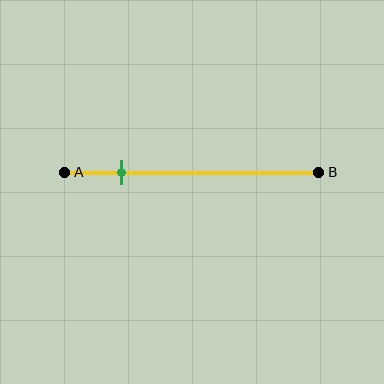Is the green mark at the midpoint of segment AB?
No, the mark is at about 20% from A, not at the 50% midpoint.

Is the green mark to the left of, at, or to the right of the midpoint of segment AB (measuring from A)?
The green mark is to the left of the midpoint of segment AB.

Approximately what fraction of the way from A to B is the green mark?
The green mark is approximately 20% of the way from A to B.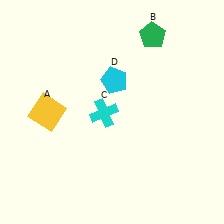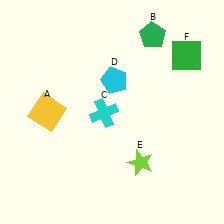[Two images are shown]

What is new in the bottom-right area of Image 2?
A lime star (E) was added in the bottom-right area of Image 2.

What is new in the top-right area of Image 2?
A green square (F) was added in the top-right area of Image 2.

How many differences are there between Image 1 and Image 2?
There are 2 differences between the two images.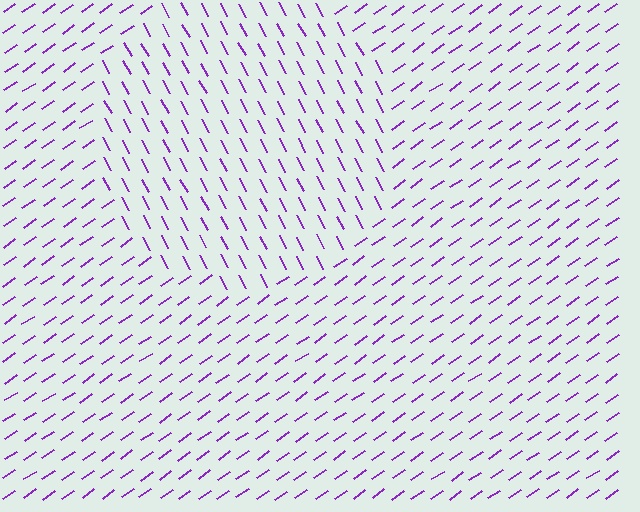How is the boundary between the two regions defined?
The boundary is defined purely by a change in line orientation (approximately 83 degrees difference). All lines are the same color and thickness.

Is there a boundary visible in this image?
Yes, there is a texture boundary formed by a change in line orientation.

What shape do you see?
I see a circle.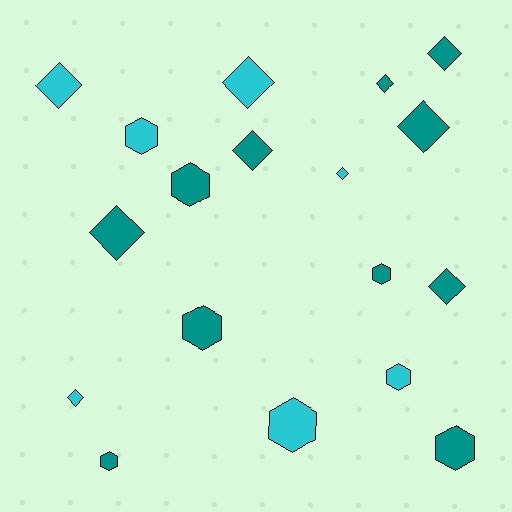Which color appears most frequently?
Teal, with 11 objects.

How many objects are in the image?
There are 18 objects.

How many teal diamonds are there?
There are 6 teal diamonds.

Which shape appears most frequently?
Diamond, with 10 objects.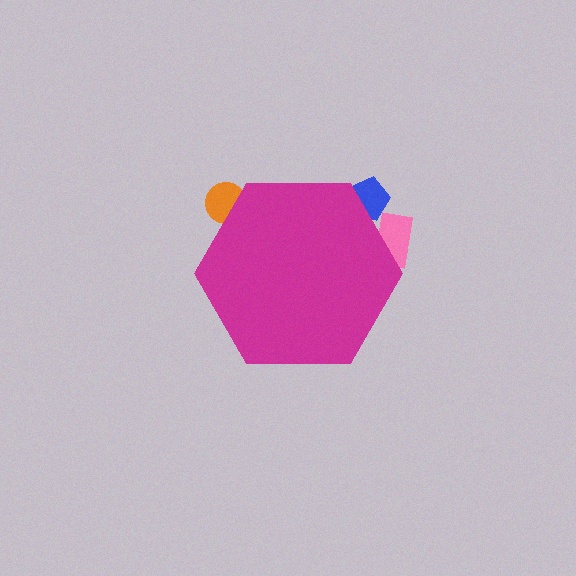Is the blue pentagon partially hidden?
Yes, the blue pentagon is partially hidden behind the magenta hexagon.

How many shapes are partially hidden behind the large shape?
3 shapes are partially hidden.